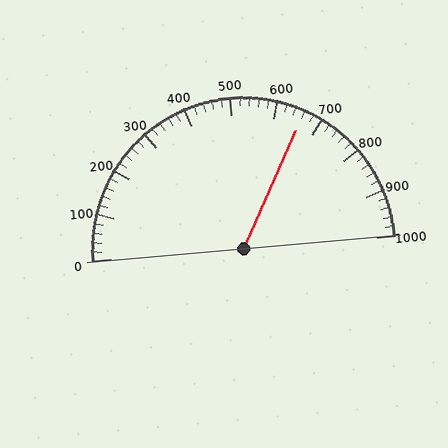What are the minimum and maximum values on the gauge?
The gauge ranges from 0 to 1000.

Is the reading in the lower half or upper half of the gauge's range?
The reading is in the upper half of the range (0 to 1000).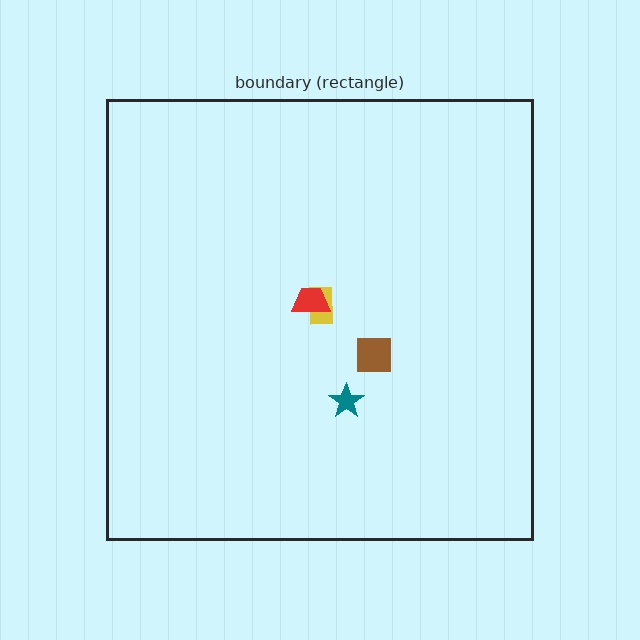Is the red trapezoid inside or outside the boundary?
Inside.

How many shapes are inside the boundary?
4 inside, 0 outside.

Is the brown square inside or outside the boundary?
Inside.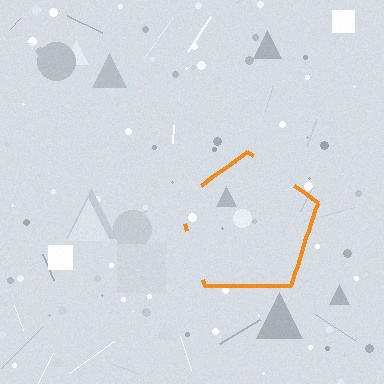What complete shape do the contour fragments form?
The contour fragments form a pentagon.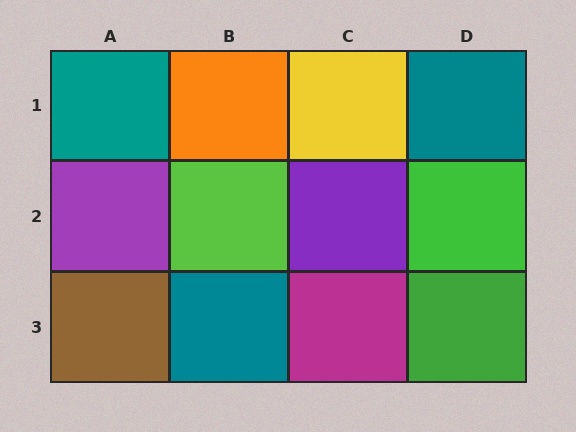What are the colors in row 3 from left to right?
Brown, teal, magenta, green.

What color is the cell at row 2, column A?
Purple.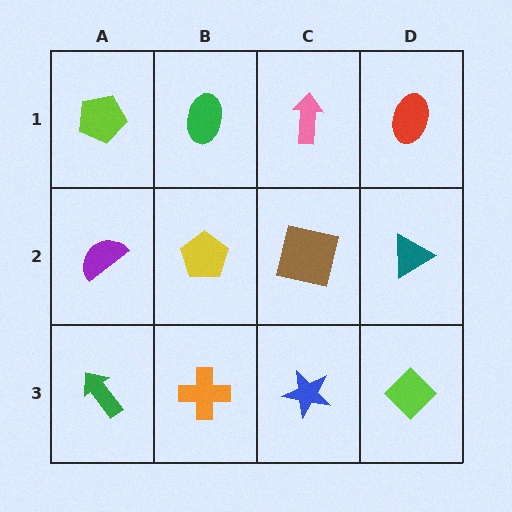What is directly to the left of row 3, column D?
A blue star.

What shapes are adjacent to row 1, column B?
A yellow pentagon (row 2, column B), a lime pentagon (row 1, column A), a pink arrow (row 1, column C).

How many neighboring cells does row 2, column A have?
3.